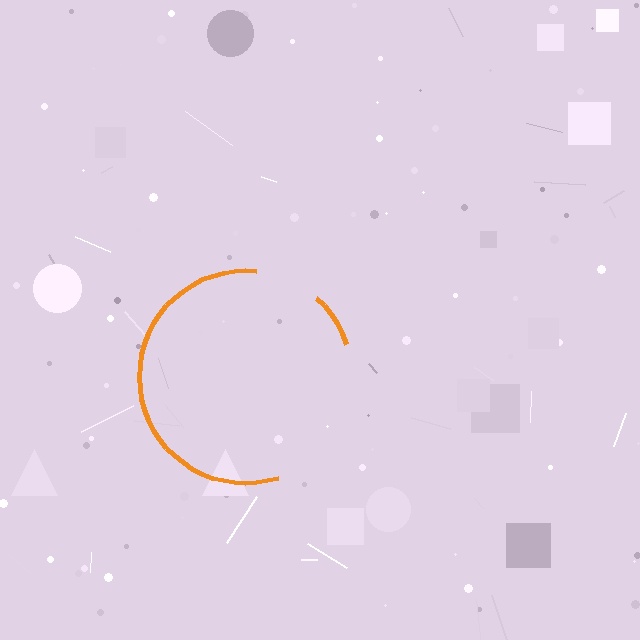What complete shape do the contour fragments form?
The contour fragments form a circle.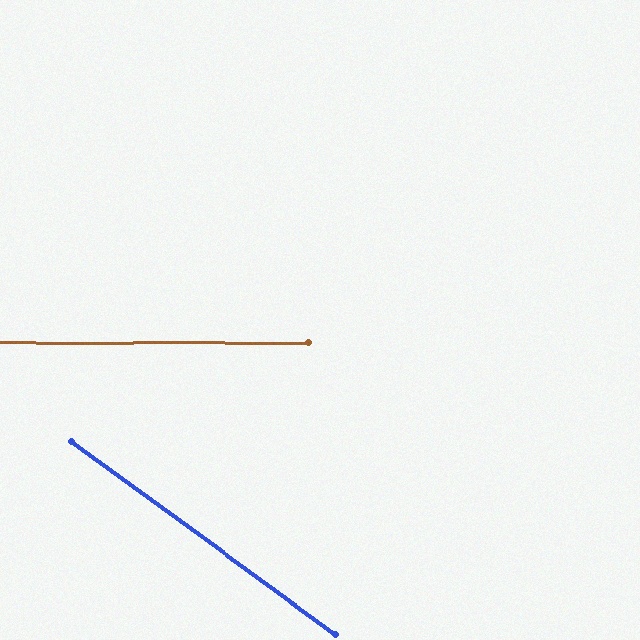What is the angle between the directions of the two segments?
Approximately 36 degrees.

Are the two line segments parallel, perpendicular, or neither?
Neither parallel nor perpendicular — they differ by about 36°.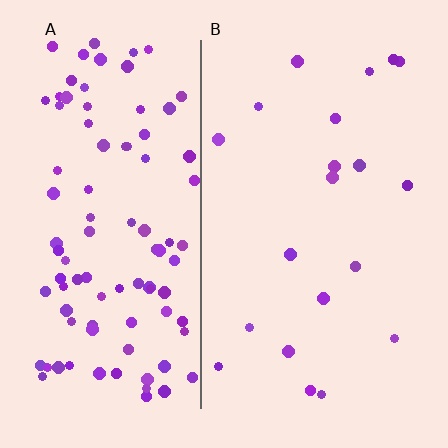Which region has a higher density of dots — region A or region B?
A (the left).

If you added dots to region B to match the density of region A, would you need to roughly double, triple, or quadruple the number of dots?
Approximately quadruple.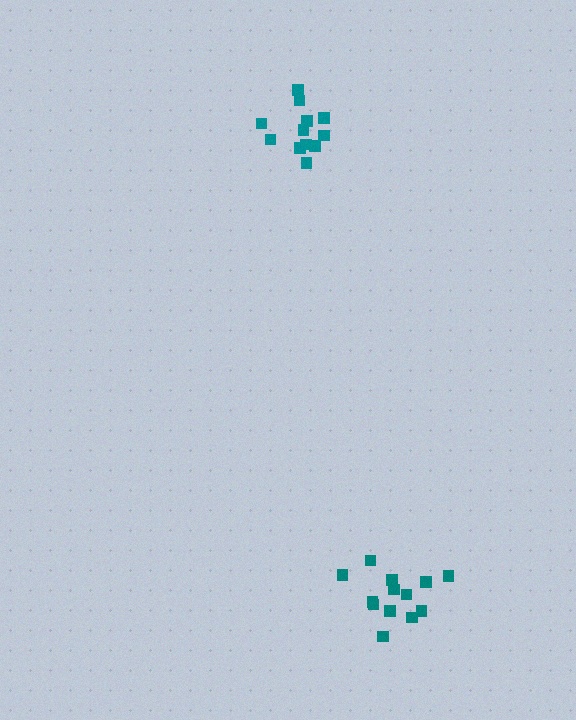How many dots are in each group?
Group 1: 12 dots, Group 2: 13 dots (25 total).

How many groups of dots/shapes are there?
There are 2 groups.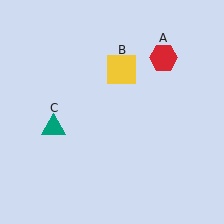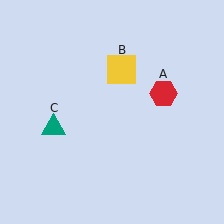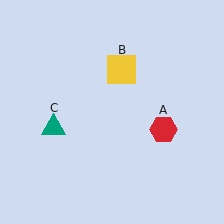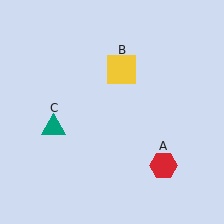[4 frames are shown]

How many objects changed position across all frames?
1 object changed position: red hexagon (object A).